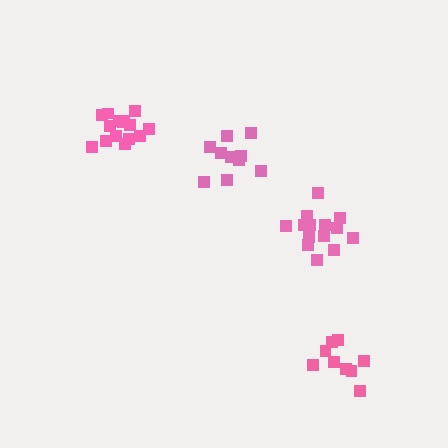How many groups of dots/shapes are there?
There are 4 groups.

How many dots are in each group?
Group 1: 14 dots, Group 2: 10 dots, Group 3: 15 dots, Group 4: 9 dots (48 total).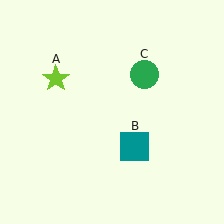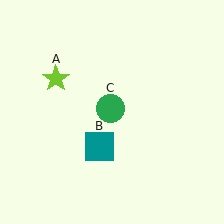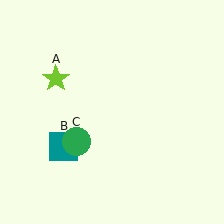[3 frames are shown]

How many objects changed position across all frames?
2 objects changed position: teal square (object B), green circle (object C).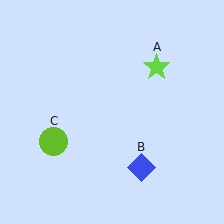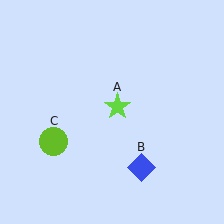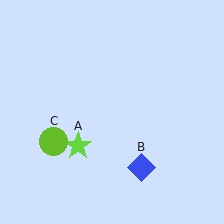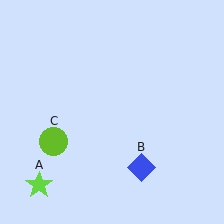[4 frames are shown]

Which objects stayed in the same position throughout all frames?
Blue diamond (object B) and lime circle (object C) remained stationary.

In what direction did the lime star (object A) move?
The lime star (object A) moved down and to the left.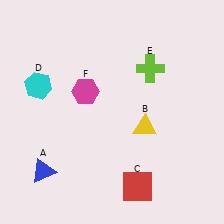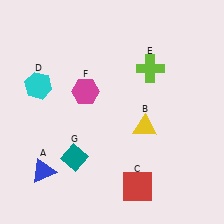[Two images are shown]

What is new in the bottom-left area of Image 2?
A teal diamond (G) was added in the bottom-left area of Image 2.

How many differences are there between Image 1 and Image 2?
There is 1 difference between the two images.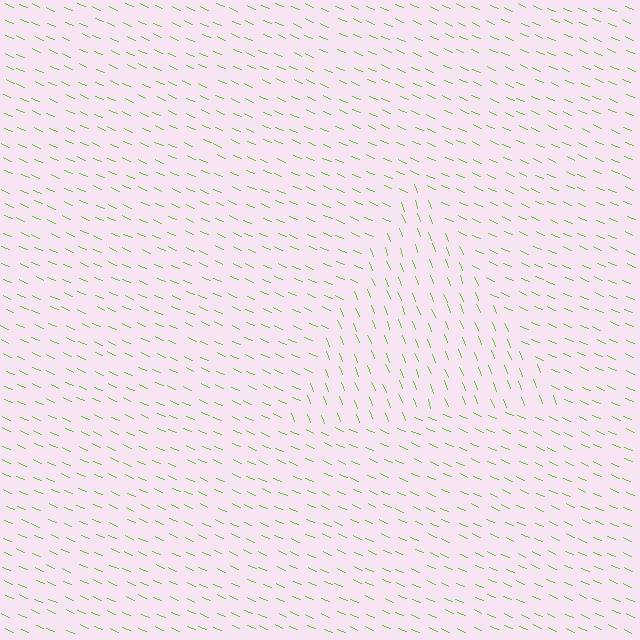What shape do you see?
I see a triangle.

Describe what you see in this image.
The image is filled with small lime line segments. A triangle region in the image has lines oriented differently from the surrounding lines, creating a visible texture boundary.